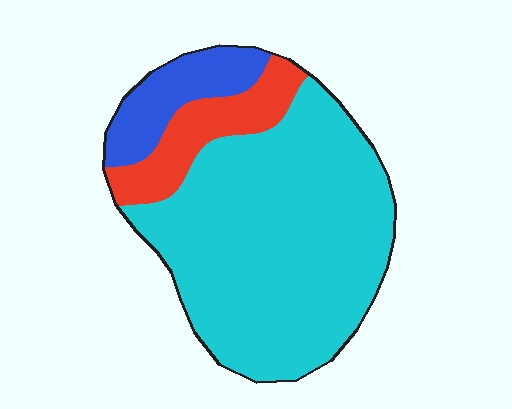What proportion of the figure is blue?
Blue covers around 15% of the figure.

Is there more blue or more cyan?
Cyan.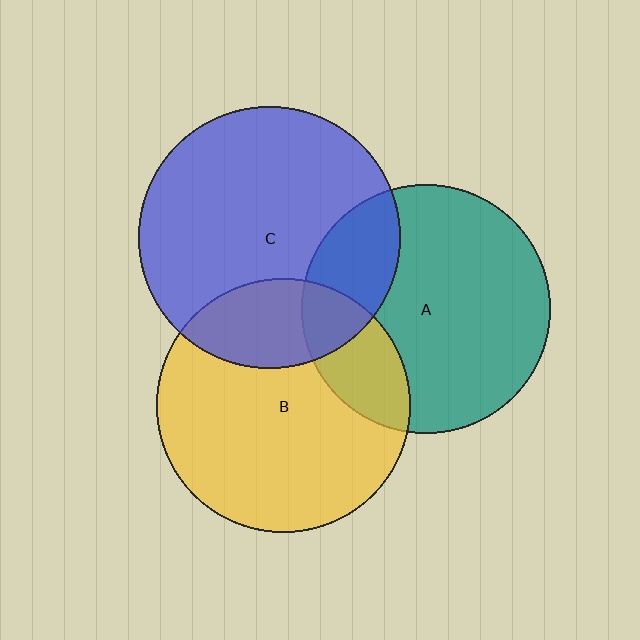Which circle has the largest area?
Circle C (blue).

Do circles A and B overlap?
Yes.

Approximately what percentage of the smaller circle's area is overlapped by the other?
Approximately 20%.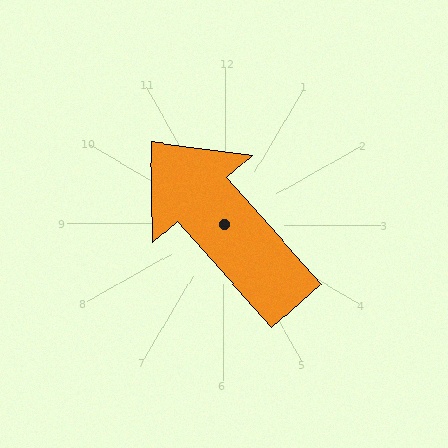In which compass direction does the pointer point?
Northwest.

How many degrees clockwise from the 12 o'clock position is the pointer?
Approximately 318 degrees.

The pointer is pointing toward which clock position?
Roughly 11 o'clock.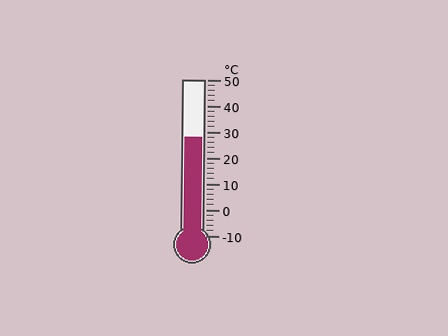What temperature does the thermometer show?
The thermometer shows approximately 28°C.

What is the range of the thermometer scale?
The thermometer scale ranges from -10°C to 50°C.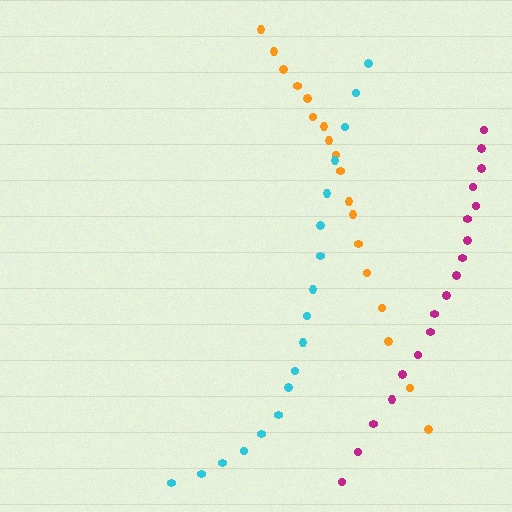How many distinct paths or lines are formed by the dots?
There are 3 distinct paths.